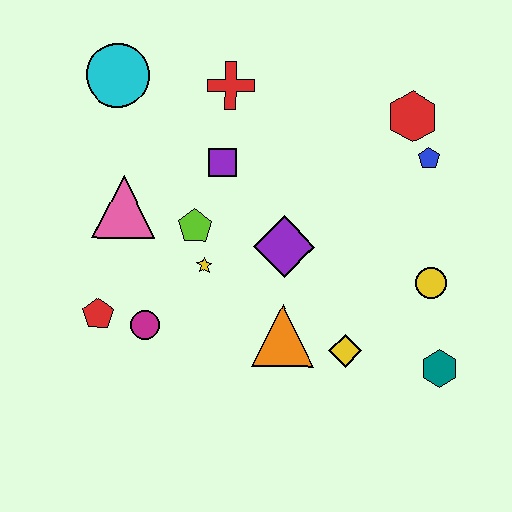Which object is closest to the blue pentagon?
The red hexagon is closest to the blue pentagon.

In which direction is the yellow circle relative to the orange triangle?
The yellow circle is to the right of the orange triangle.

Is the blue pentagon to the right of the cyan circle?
Yes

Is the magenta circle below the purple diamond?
Yes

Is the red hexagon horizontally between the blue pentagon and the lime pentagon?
Yes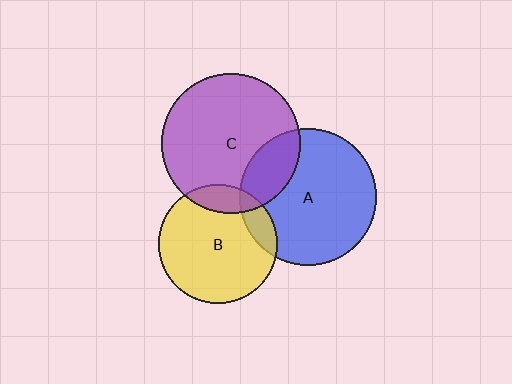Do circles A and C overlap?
Yes.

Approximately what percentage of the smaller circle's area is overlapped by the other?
Approximately 20%.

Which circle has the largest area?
Circle C (purple).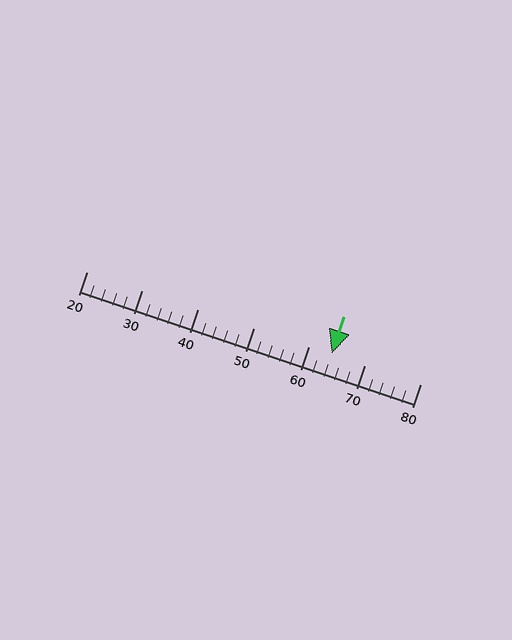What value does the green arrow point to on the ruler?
The green arrow points to approximately 64.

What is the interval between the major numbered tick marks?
The major tick marks are spaced 10 units apart.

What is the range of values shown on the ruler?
The ruler shows values from 20 to 80.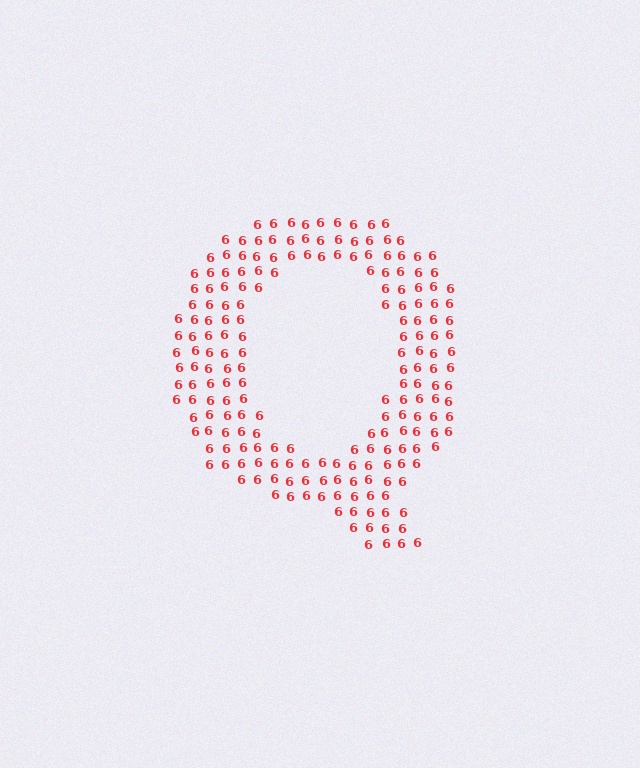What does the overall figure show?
The overall figure shows the letter Q.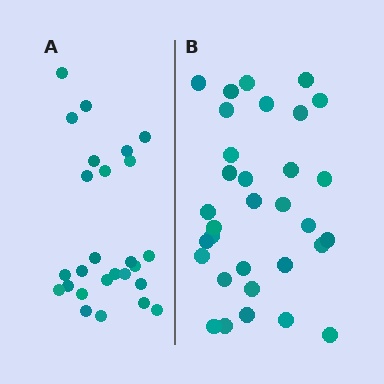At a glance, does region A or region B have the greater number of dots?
Region B (the right region) has more dots.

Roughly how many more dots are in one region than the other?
Region B has about 6 more dots than region A.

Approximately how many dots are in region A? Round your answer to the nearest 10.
About 30 dots. (The exact count is 26, which rounds to 30.)